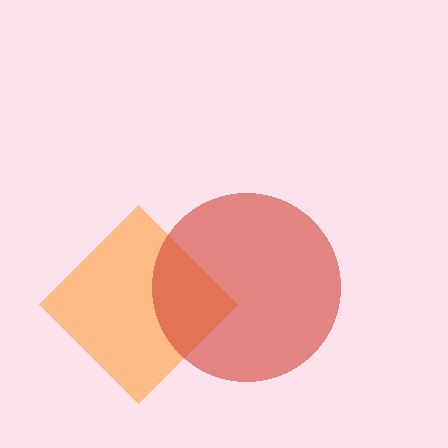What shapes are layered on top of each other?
The layered shapes are: an orange diamond, a red circle.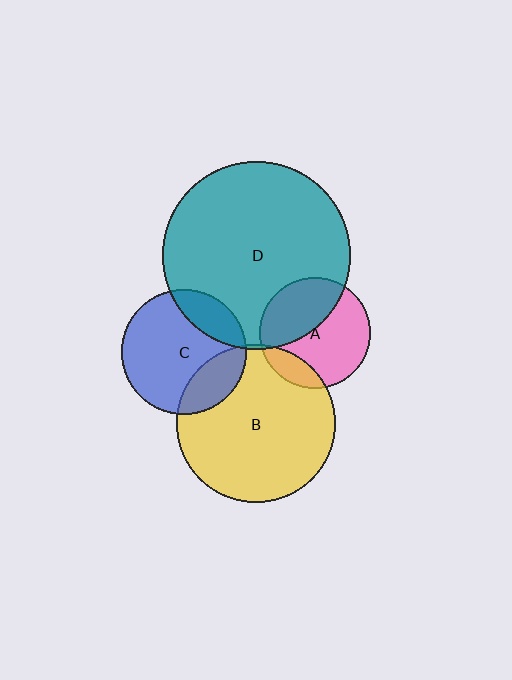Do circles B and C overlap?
Yes.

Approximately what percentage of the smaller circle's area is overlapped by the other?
Approximately 20%.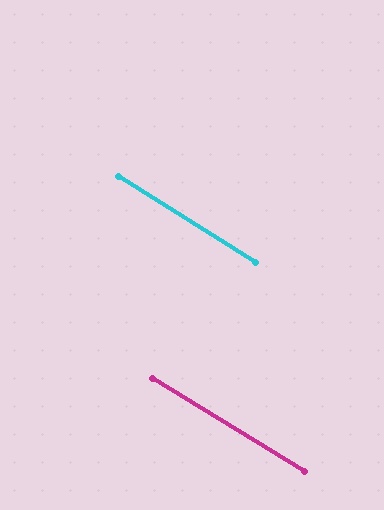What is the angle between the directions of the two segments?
Approximately 1 degree.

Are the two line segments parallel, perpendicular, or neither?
Parallel — their directions differ by only 0.8°.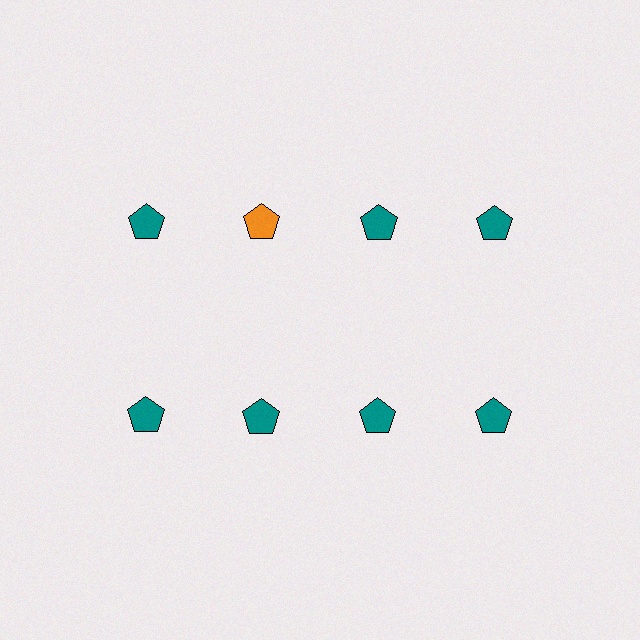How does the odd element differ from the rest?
It has a different color: orange instead of teal.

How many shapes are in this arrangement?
There are 8 shapes arranged in a grid pattern.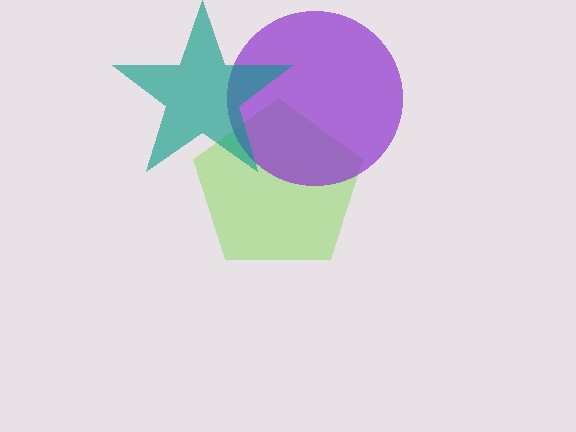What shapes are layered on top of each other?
The layered shapes are: a lime pentagon, a purple circle, a teal star.